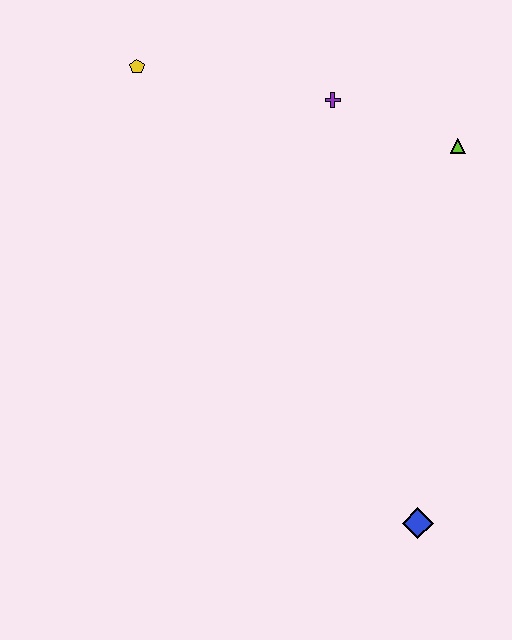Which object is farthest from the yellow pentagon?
The blue diamond is farthest from the yellow pentagon.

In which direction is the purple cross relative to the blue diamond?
The purple cross is above the blue diamond.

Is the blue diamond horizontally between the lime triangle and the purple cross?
Yes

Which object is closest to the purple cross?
The lime triangle is closest to the purple cross.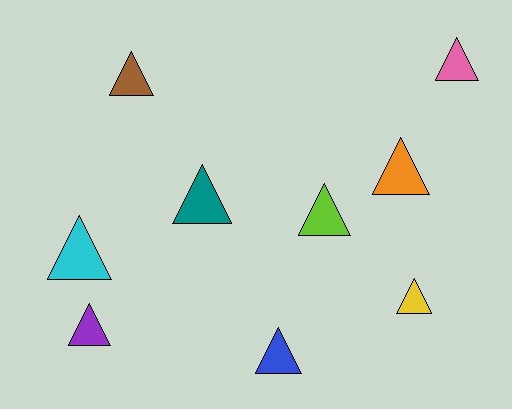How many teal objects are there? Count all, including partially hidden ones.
There is 1 teal object.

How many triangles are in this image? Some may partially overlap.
There are 9 triangles.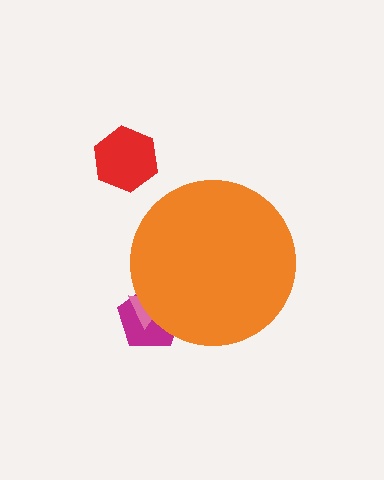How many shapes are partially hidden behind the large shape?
2 shapes are partially hidden.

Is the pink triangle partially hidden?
Yes, the pink triangle is partially hidden behind the orange circle.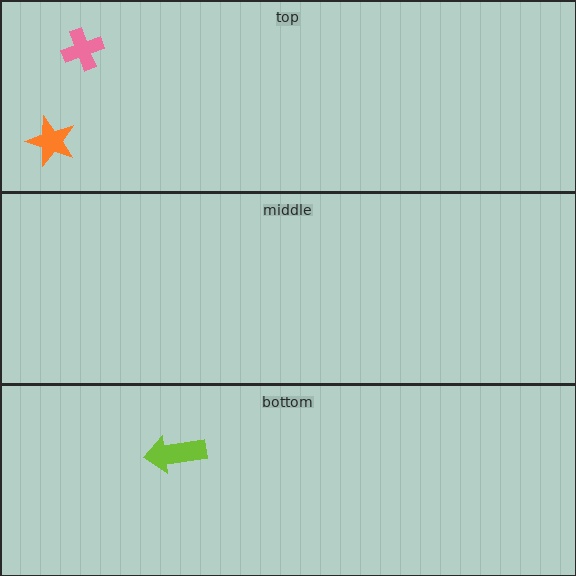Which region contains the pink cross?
The top region.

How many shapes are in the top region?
2.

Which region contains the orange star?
The top region.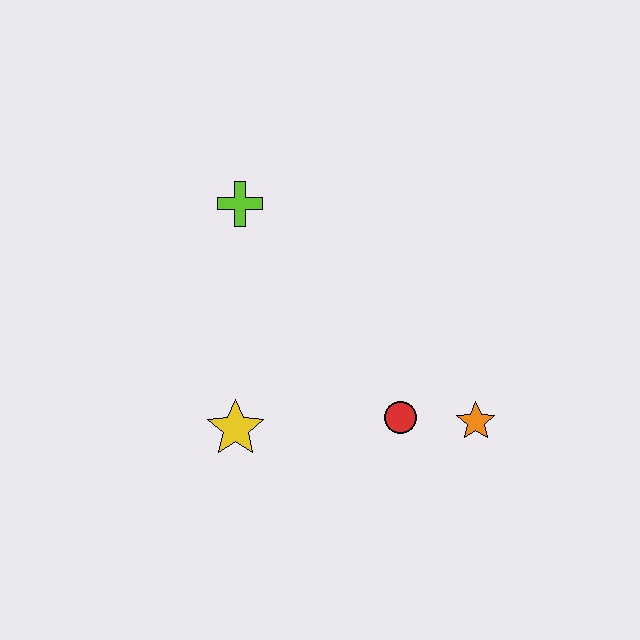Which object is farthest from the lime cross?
The orange star is farthest from the lime cross.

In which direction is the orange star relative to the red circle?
The orange star is to the right of the red circle.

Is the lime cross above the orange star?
Yes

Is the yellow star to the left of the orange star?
Yes